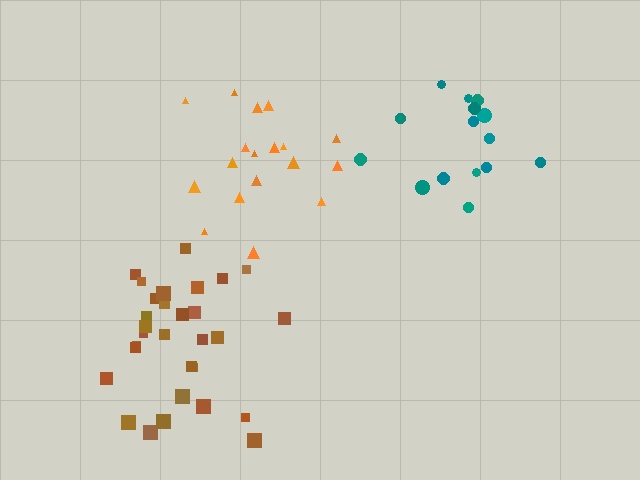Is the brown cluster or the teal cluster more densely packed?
Brown.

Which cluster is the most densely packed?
Brown.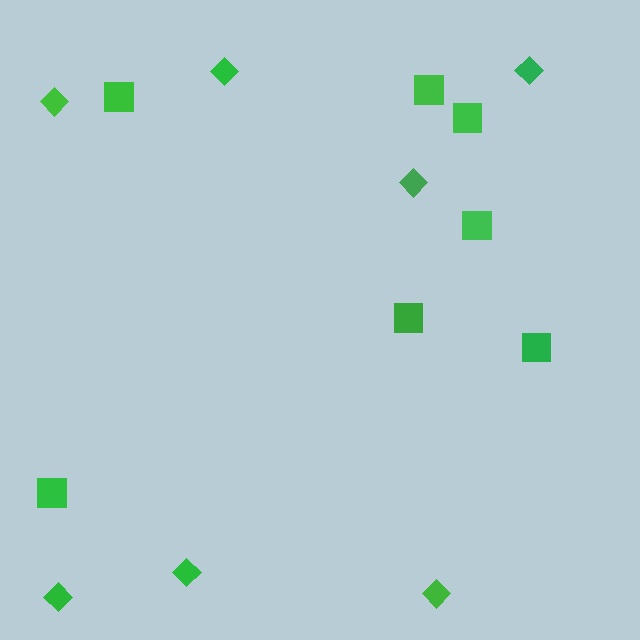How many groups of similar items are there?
There are 2 groups: one group of diamonds (7) and one group of squares (7).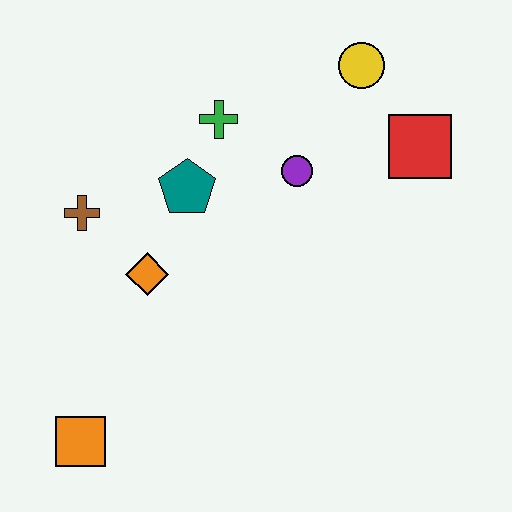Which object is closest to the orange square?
The orange diamond is closest to the orange square.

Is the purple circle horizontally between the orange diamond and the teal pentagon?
No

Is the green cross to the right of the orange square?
Yes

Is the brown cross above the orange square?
Yes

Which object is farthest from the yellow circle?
The orange square is farthest from the yellow circle.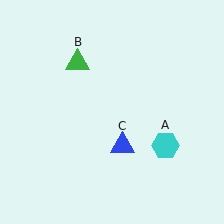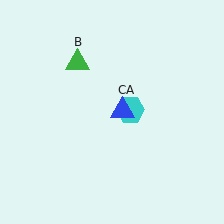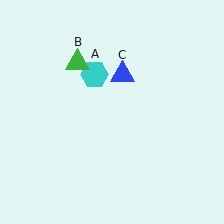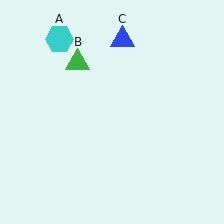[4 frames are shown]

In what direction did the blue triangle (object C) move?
The blue triangle (object C) moved up.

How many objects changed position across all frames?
2 objects changed position: cyan hexagon (object A), blue triangle (object C).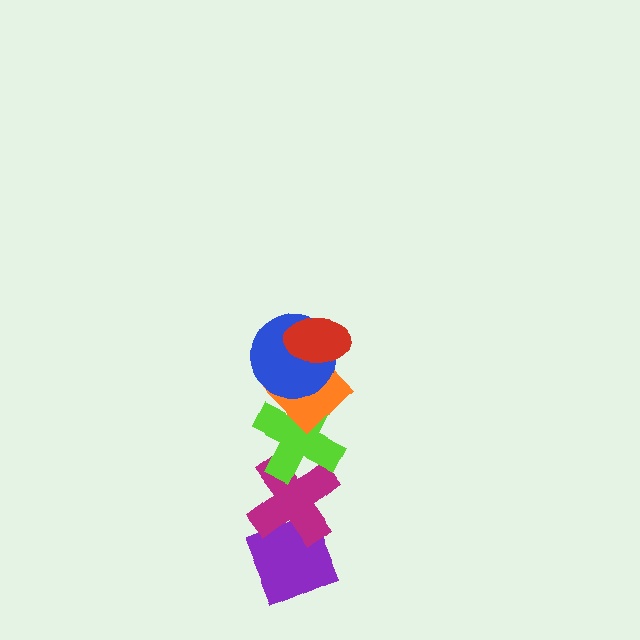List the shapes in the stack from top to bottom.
From top to bottom: the red ellipse, the blue circle, the orange diamond, the lime cross, the magenta cross, the purple diamond.